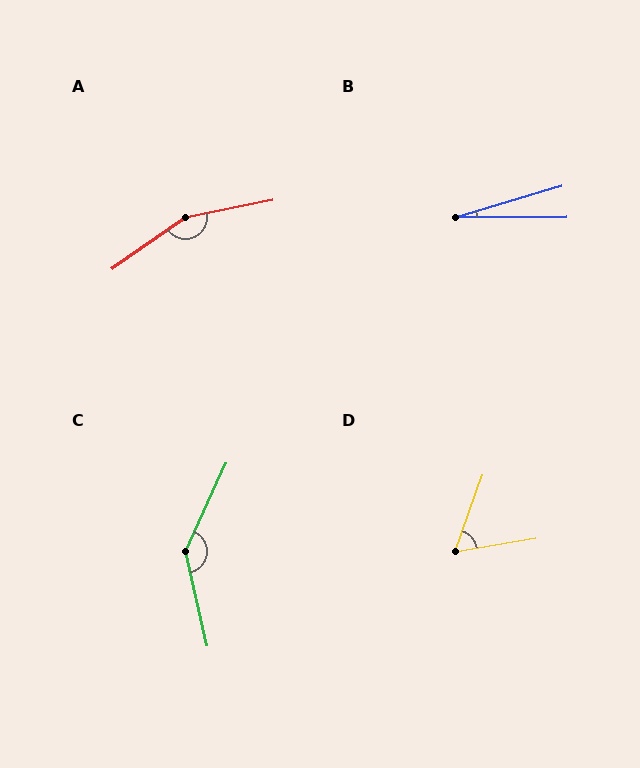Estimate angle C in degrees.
Approximately 143 degrees.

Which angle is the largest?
A, at approximately 157 degrees.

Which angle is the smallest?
B, at approximately 17 degrees.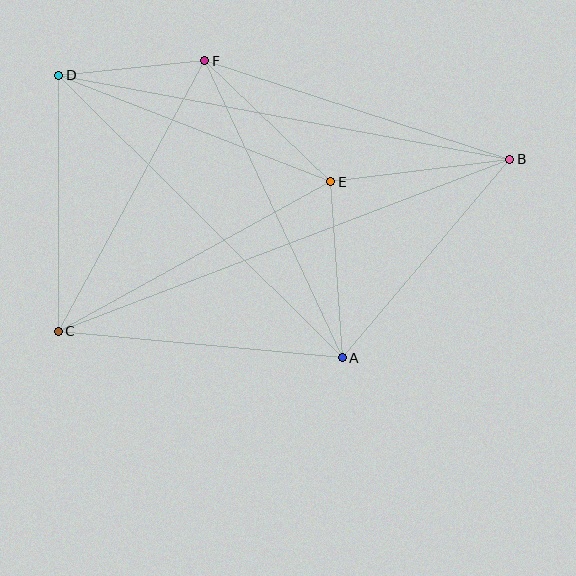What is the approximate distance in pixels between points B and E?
The distance between B and E is approximately 181 pixels.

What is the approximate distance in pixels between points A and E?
The distance between A and E is approximately 177 pixels.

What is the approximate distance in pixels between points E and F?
The distance between E and F is approximately 174 pixels.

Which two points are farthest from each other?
Points B and C are farthest from each other.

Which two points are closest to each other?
Points D and F are closest to each other.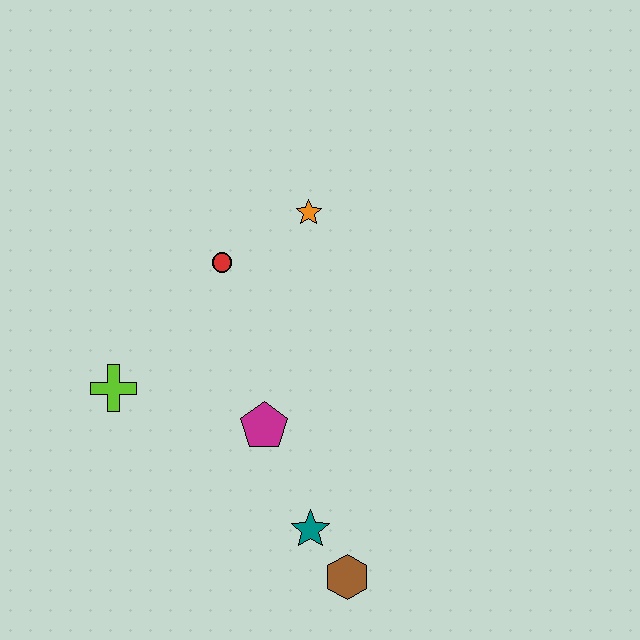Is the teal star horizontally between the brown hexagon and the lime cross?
Yes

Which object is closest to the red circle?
The orange star is closest to the red circle.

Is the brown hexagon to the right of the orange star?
Yes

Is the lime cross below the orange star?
Yes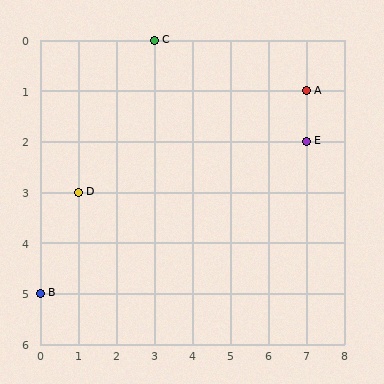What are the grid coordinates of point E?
Point E is at grid coordinates (7, 2).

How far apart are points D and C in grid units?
Points D and C are 2 columns and 3 rows apart (about 3.6 grid units diagonally).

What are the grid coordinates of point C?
Point C is at grid coordinates (3, 0).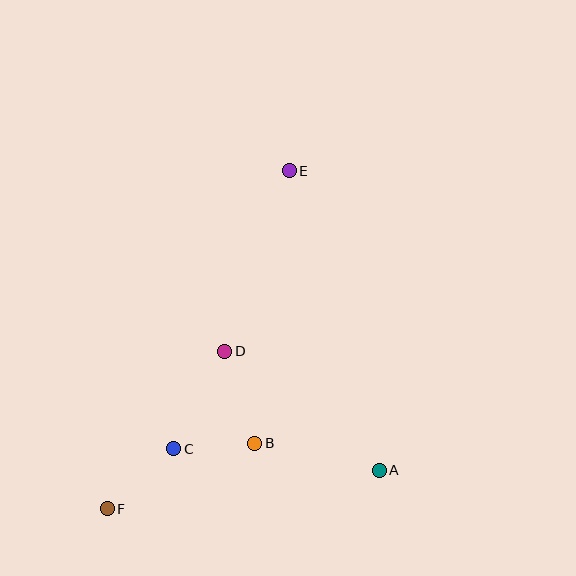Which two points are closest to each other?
Points B and C are closest to each other.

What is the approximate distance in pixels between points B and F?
The distance between B and F is approximately 162 pixels.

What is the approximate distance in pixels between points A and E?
The distance between A and E is approximately 313 pixels.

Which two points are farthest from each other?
Points E and F are farthest from each other.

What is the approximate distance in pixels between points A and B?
The distance between A and B is approximately 127 pixels.